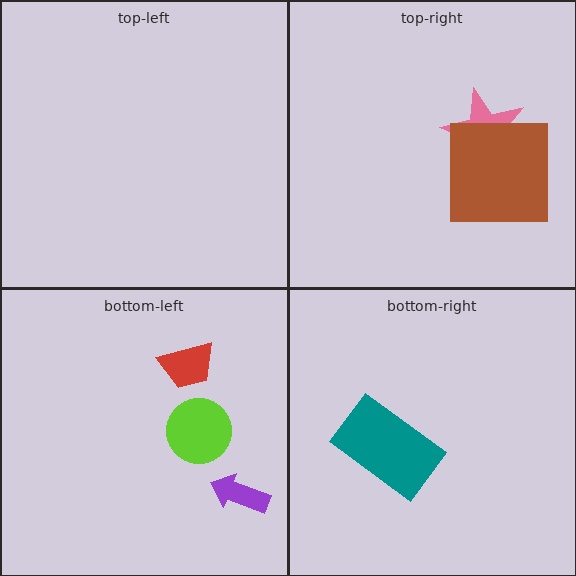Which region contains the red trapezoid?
The bottom-left region.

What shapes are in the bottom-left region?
The lime circle, the red trapezoid, the purple arrow.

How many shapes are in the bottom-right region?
1.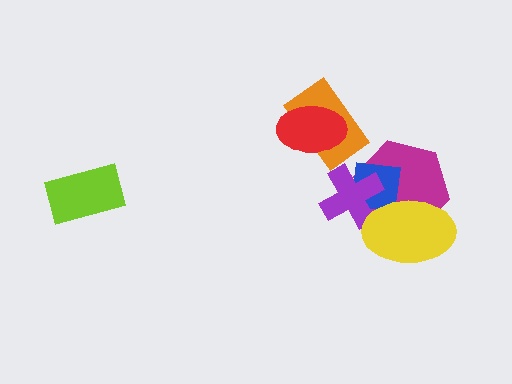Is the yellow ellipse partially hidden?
No, no other shape covers it.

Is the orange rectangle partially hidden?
Yes, it is partially covered by another shape.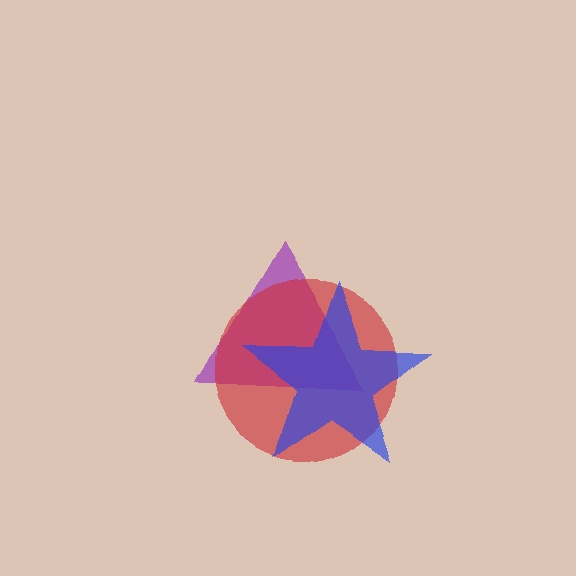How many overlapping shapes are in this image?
There are 3 overlapping shapes in the image.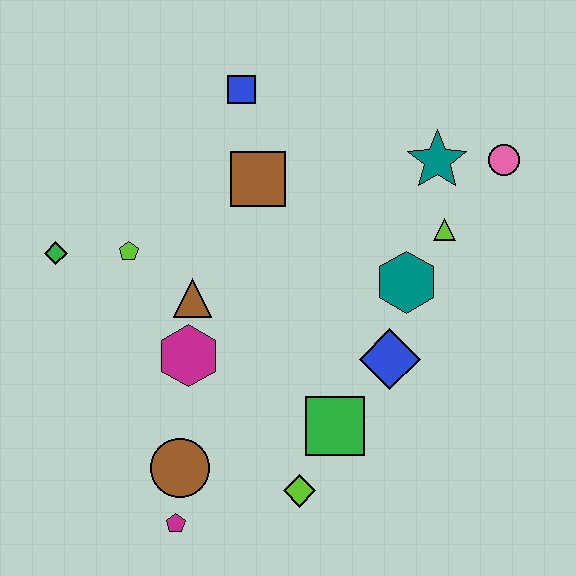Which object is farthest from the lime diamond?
The blue square is farthest from the lime diamond.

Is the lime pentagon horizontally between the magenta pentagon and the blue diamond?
No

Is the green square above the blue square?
No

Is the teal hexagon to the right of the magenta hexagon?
Yes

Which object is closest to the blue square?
The brown square is closest to the blue square.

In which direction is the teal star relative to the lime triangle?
The teal star is above the lime triangle.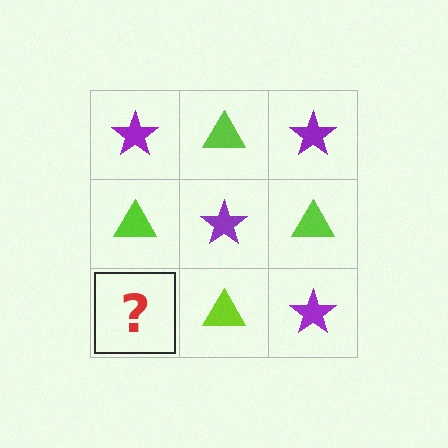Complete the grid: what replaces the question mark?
The question mark should be replaced with a purple star.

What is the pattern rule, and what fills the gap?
The rule is that it alternates purple star and lime triangle in a checkerboard pattern. The gap should be filled with a purple star.